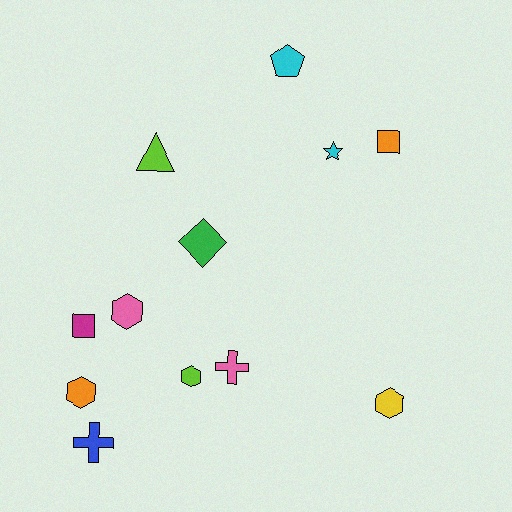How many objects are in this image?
There are 12 objects.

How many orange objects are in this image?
There are 2 orange objects.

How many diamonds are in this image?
There is 1 diamond.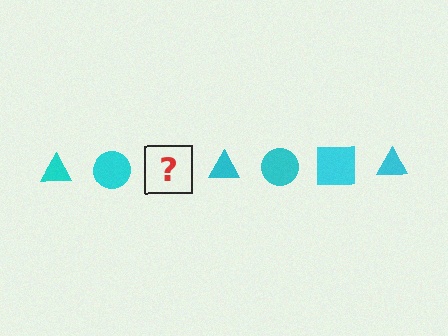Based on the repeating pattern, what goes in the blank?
The blank should be a cyan square.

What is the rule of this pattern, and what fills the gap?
The rule is that the pattern cycles through triangle, circle, square shapes in cyan. The gap should be filled with a cyan square.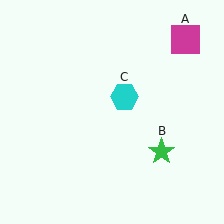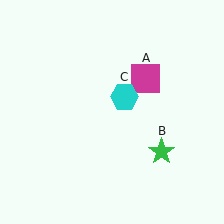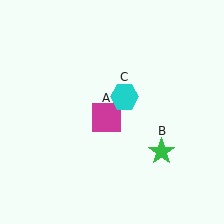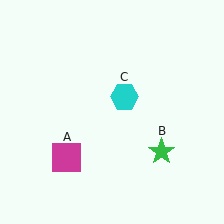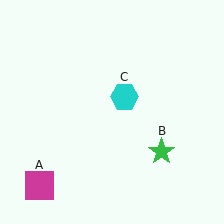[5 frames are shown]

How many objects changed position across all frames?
1 object changed position: magenta square (object A).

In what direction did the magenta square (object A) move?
The magenta square (object A) moved down and to the left.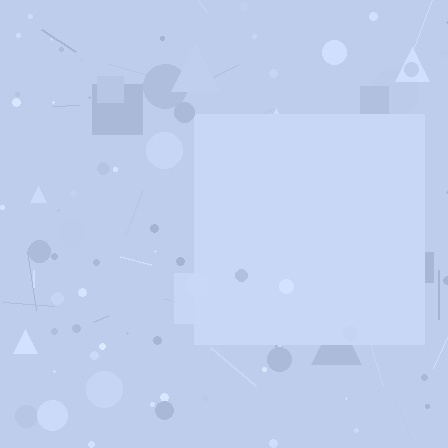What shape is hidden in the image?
A square is hidden in the image.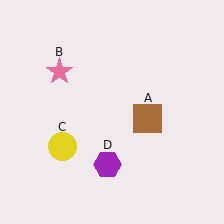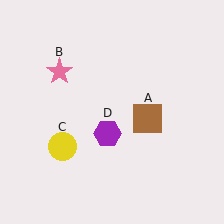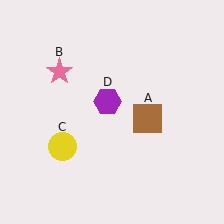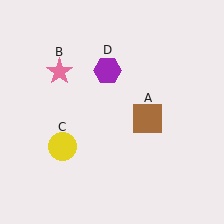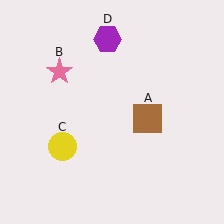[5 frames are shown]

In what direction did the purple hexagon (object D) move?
The purple hexagon (object D) moved up.